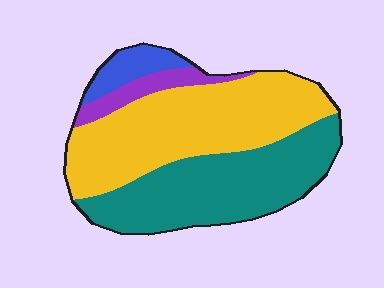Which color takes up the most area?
Yellow, at roughly 45%.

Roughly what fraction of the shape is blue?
Blue takes up less than a quarter of the shape.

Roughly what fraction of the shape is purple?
Purple covers 7% of the shape.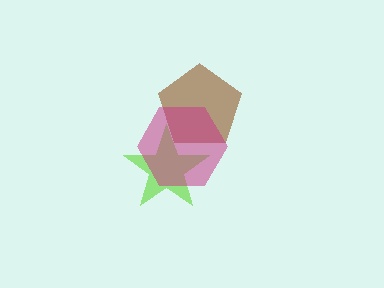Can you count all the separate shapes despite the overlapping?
Yes, there are 3 separate shapes.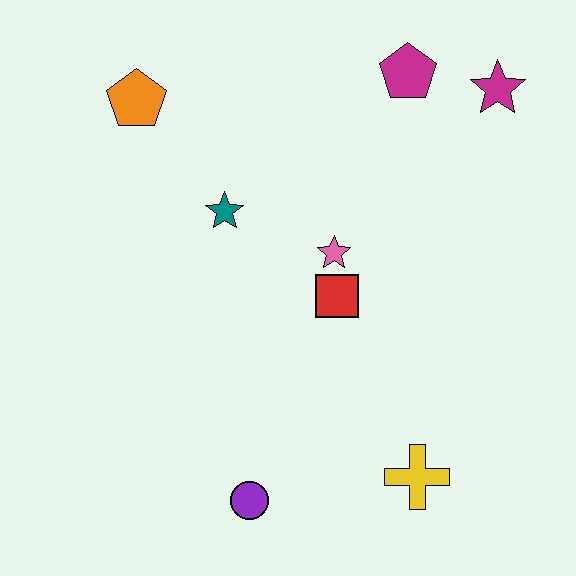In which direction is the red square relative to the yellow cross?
The red square is above the yellow cross.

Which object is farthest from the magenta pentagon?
The purple circle is farthest from the magenta pentagon.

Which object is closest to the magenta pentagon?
The magenta star is closest to the magenta pentagon.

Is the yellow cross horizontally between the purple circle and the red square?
No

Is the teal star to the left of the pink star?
Yes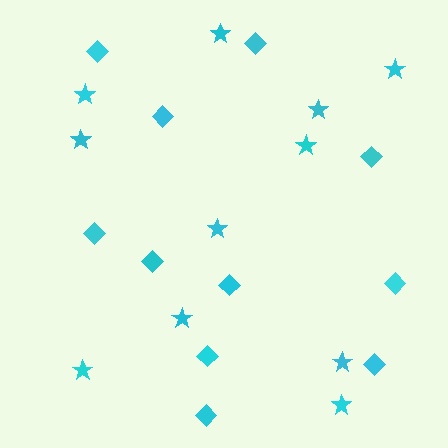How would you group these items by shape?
There are 2 groups: one group of diamonds (11) and one group of stars (11).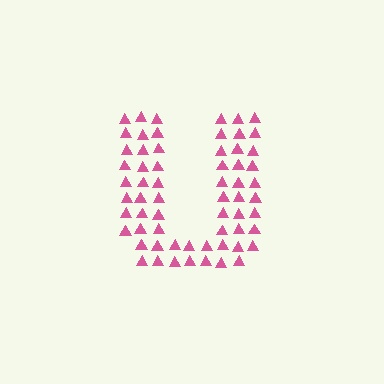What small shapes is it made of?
It is made of small triangles.